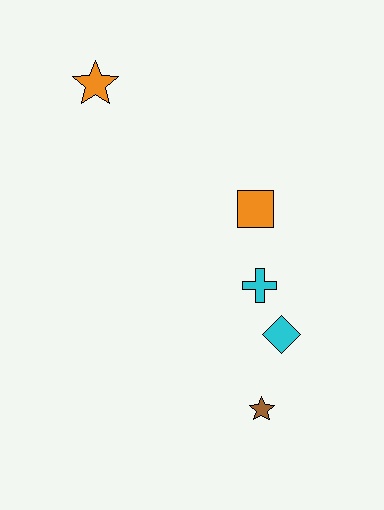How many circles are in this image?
There are no circles.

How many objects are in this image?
There are 5 objects.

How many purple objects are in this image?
There are no purple objects.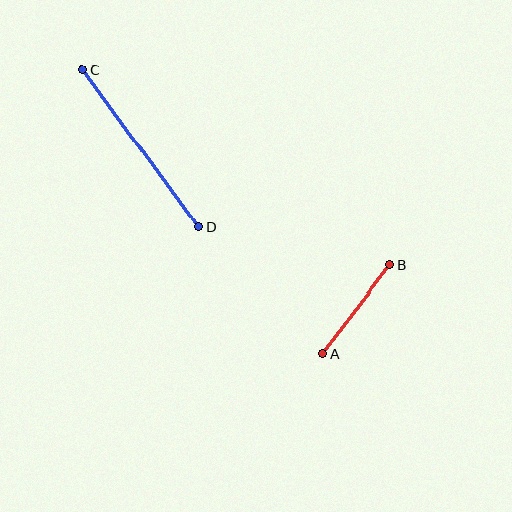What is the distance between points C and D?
The distance is approximately 195 pixels.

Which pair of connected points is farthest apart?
Points C and D are farthest apart.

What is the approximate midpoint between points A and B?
The midpoint is at approximately (356, 310) pixels.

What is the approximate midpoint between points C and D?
The midpoint is at approximately (140, 148) pixels.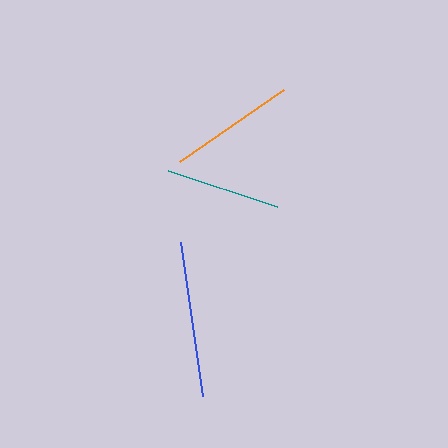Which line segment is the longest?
The blue line is the longest at approximately 155 pixels.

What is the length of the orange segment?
The orange segment is approximately 127 pixels long.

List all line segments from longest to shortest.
From longest to shortest: blue, orange, teal.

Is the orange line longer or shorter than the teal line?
The orange line is longer than the teal line.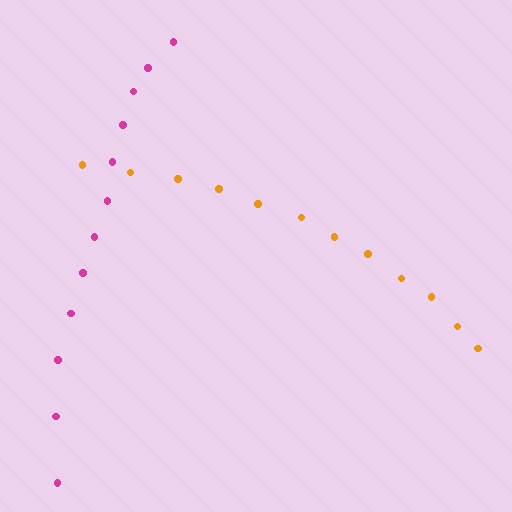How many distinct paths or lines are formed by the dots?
There are 2 distinct paths.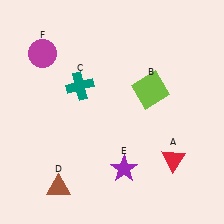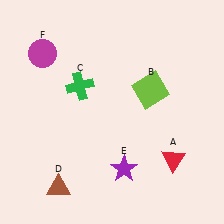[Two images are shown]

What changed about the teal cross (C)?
In Image 1, C is teal. In Image 2, it changed to green.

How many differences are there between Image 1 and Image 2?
There is 1 difference between the two images.